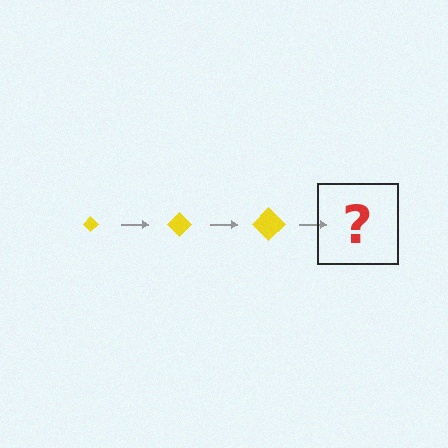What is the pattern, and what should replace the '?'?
The pattern is that the diamond gets progressively larger each step. The '?' should be a yellow diamond, larger than the previous one.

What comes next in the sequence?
The next element should be a yellow diamond, larger than the previous one.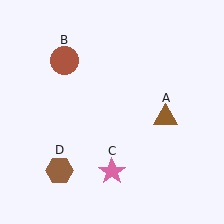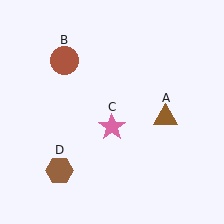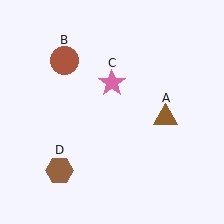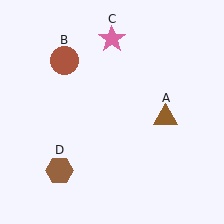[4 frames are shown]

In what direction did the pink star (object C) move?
The pink star (object C) moved up.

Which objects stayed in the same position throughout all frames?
Brown triangle (object A) and brown circle (object B) and brown hexagon (object D) remained stationary.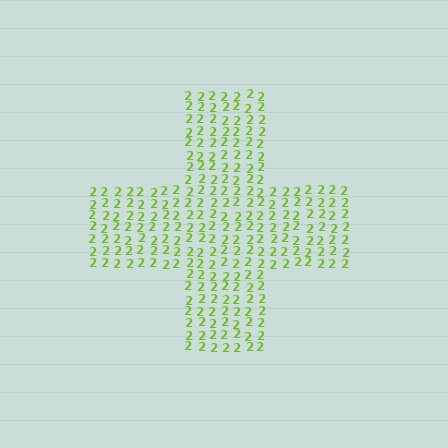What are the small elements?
The small elements are digit 2's.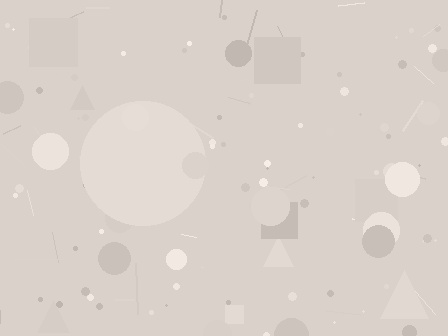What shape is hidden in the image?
A circle is hidden in the image.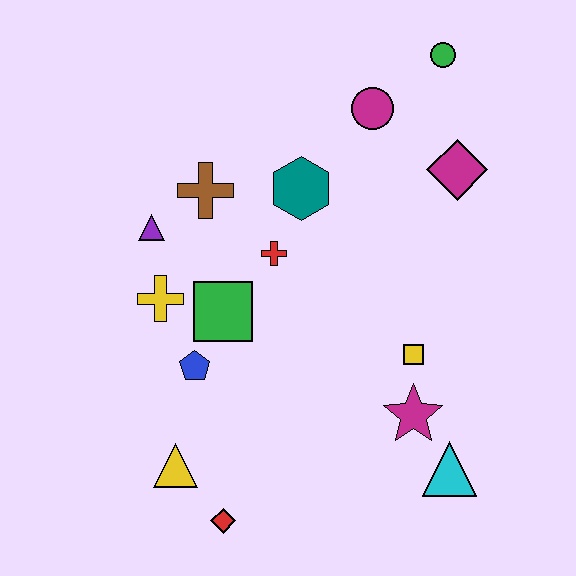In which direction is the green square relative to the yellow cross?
The green square is to the right of the yellow cross.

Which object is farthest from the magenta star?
The green circle is farthest from the magenta star.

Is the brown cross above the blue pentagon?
Yes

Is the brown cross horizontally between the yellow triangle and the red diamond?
Yes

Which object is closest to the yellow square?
The magenta star is closest to the yellow square.